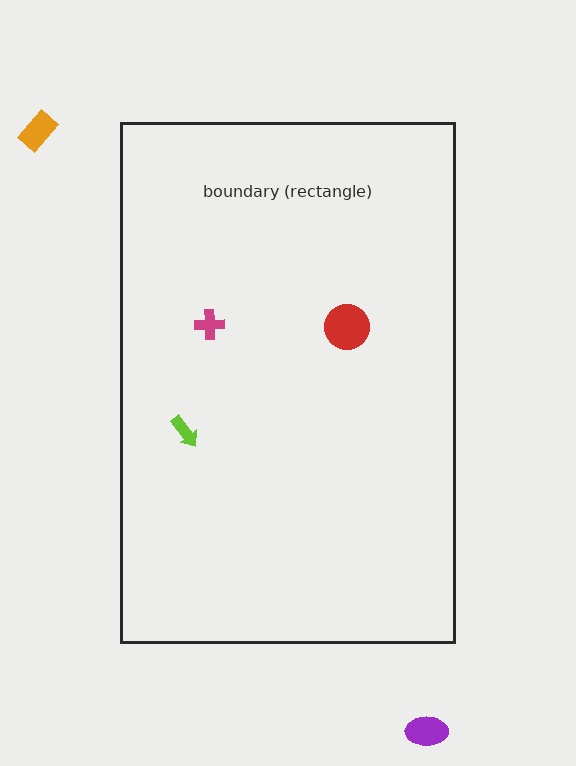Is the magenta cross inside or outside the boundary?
Inside.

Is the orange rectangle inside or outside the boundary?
Outside.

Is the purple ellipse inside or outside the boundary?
Outside.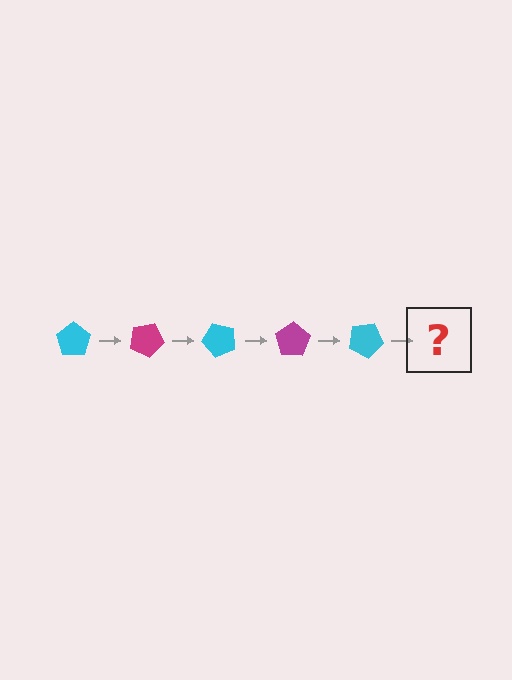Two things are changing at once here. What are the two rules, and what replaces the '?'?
The two rules are that it rotates 25 degrees each step and the color cycles through cyan and magenta. The '?' should be a magenta pentagon, rotated 125 degrees from the start.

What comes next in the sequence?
The next element should be a magenta pentagon, rotated 125 degrees from the start.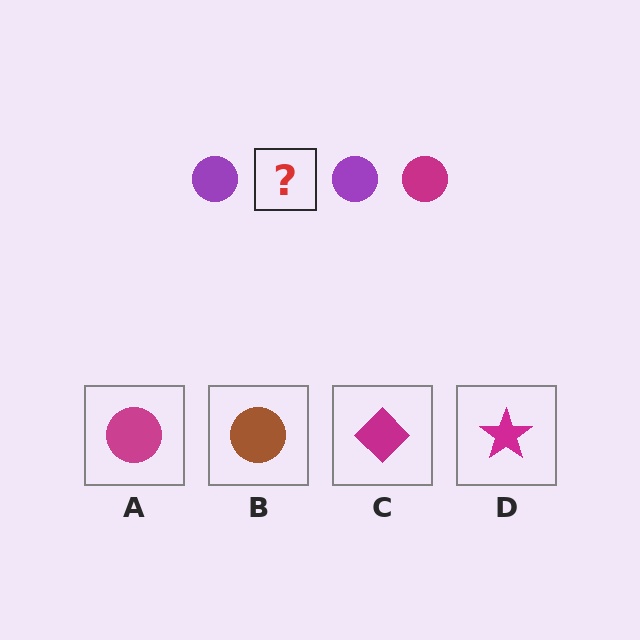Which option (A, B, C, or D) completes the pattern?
A.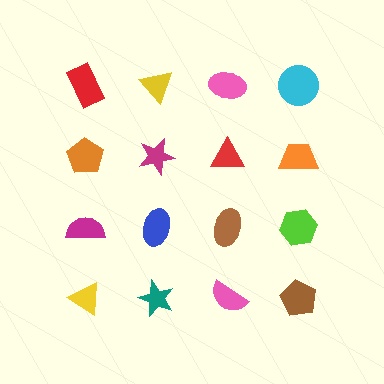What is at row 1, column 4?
A cyan circle.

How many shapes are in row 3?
4 shapes.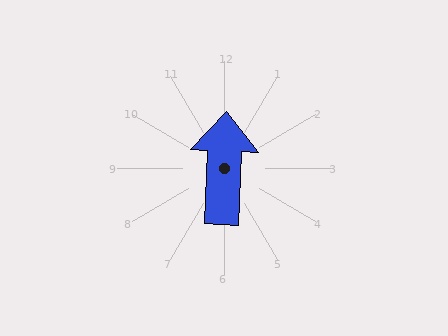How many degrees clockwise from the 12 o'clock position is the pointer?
Approximately 2 degrees.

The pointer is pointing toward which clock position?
Roughly 12 o'clock.